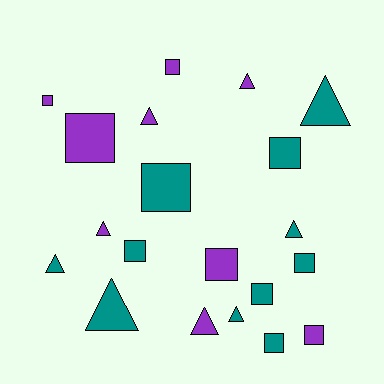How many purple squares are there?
There are 5 purple squares.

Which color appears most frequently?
Teal, with 11 objects.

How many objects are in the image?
There are 20 objects.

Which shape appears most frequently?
Square, with 11 objects.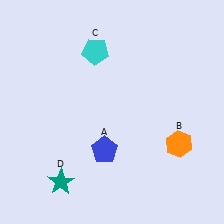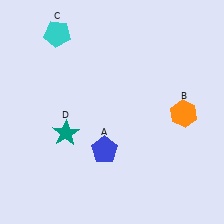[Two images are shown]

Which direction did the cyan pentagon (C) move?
The cyan pentagon (C) moved left.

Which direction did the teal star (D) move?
The teal star (D) moved up.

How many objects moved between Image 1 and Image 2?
3 objects moved between the two images.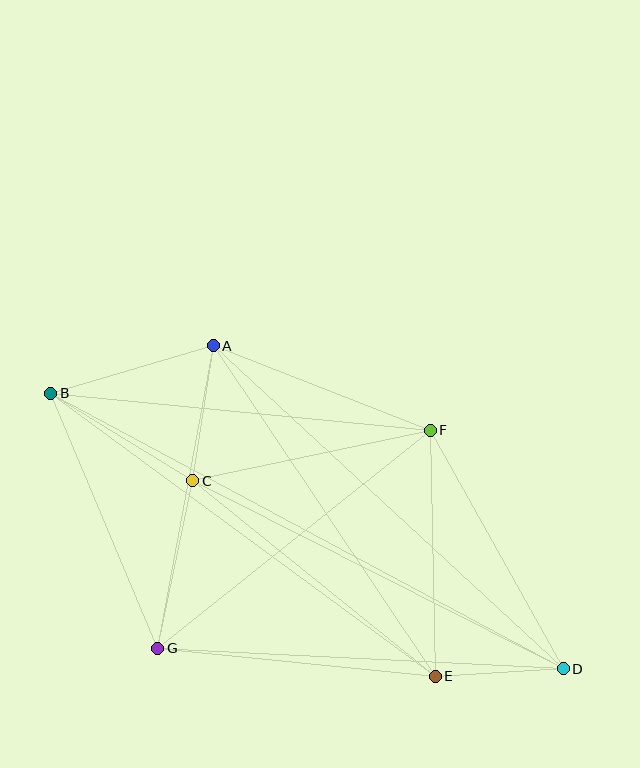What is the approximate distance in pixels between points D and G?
The distance between D and G is approximately 406 pixels.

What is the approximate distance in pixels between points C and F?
The distance between C and F is approximately 243 pixels.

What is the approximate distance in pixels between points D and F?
The distance between D and F is approximately 273 pixels.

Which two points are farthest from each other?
Points B and D are farthest from each other.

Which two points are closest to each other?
Points D and E are closest to each other.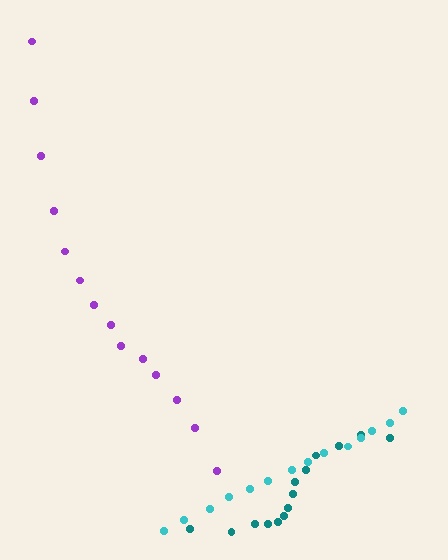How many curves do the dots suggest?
There are 3 distinct paths.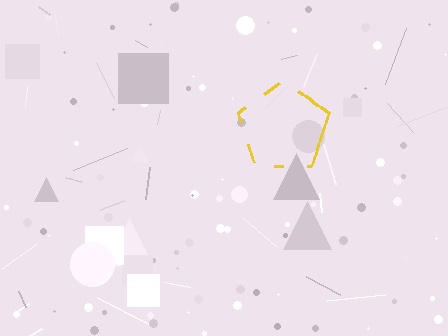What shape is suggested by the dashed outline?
The dashed outline suggests a pentagon.